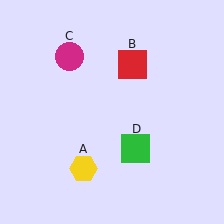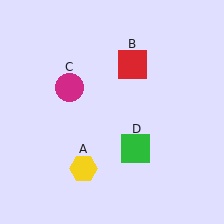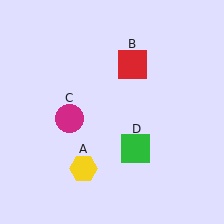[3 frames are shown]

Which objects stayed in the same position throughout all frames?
Yellow hexagon (object A) and red square (object B) and green square (object D) remained stationary.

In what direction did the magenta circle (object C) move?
The magenta circle (object C) moved down.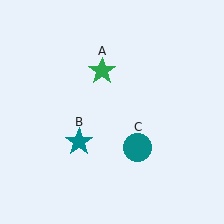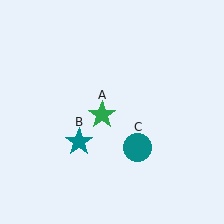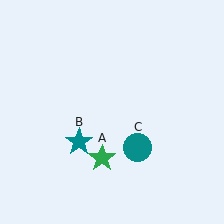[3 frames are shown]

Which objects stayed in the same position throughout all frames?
Teal star (object B) and teal circle (object C) remained stationary.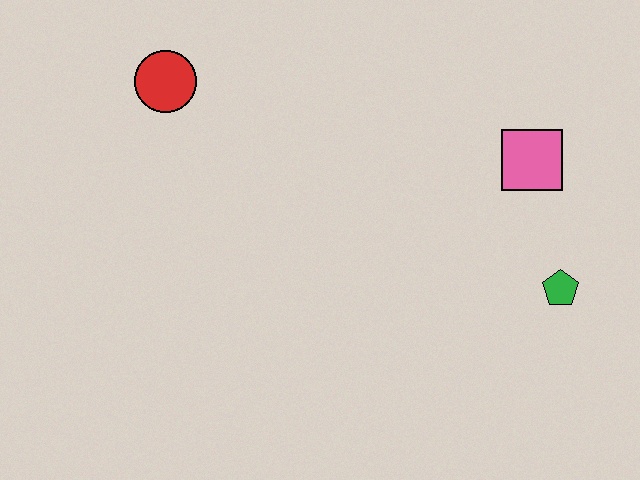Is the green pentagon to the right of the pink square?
Yes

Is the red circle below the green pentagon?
No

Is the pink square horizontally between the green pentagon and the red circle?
Yes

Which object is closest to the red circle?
The pink square is closest to the red circle.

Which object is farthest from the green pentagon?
The red circle is farthest from the green pentagon.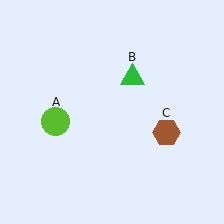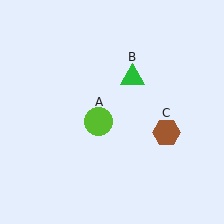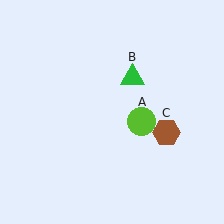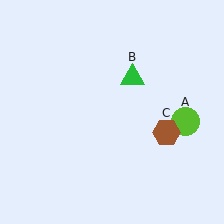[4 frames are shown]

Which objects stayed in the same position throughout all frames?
Green triangle (object B) and brown hexagon (object C) remained stationary.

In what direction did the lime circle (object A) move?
The lime circle (object A) moved right.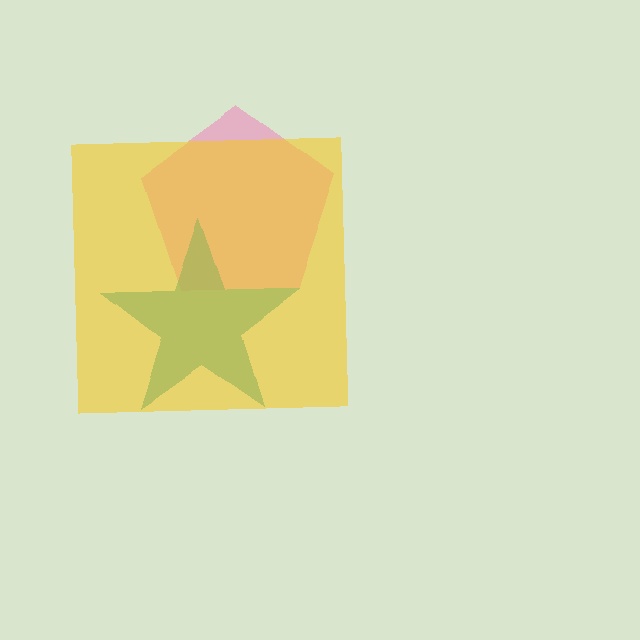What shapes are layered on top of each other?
The layered shapes are: a pink pentagon, a teal star, a yellow square.